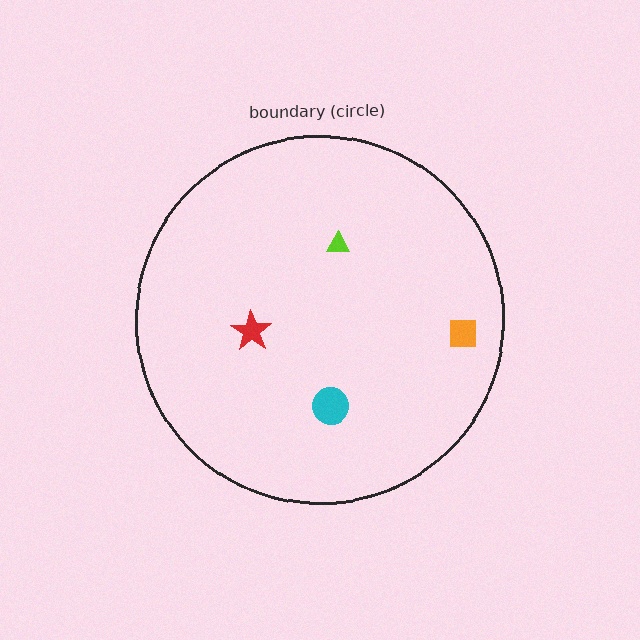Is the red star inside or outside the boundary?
Inside.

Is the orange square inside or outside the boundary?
Inside.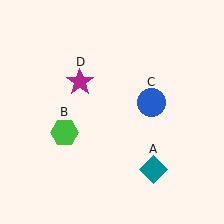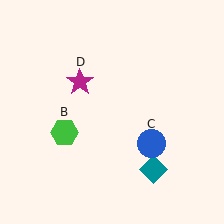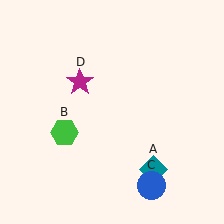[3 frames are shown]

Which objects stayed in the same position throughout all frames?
Teal diamond (object A) and green hexagon (object B) and magenta star (object D) remained stationary.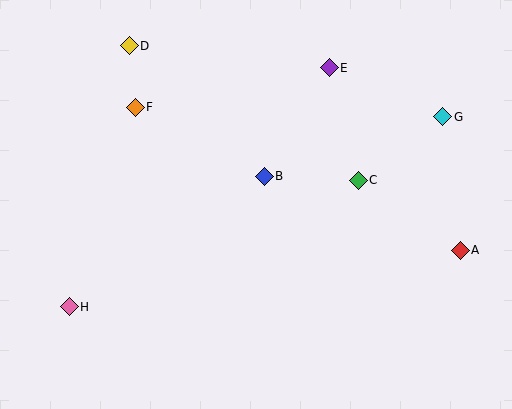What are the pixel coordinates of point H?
Point H is at (69, 307).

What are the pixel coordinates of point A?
Point A is at (460, 250).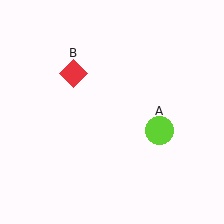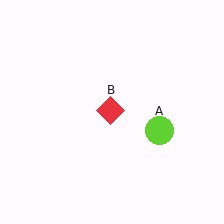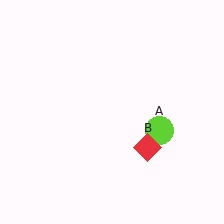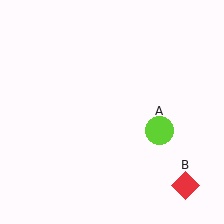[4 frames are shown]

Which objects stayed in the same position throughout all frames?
Lime circle (object A) remained stationary.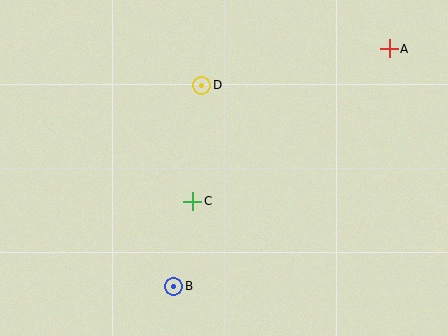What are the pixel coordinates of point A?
Point A is at (389, 49).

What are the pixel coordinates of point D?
Point D is at (202, 85).